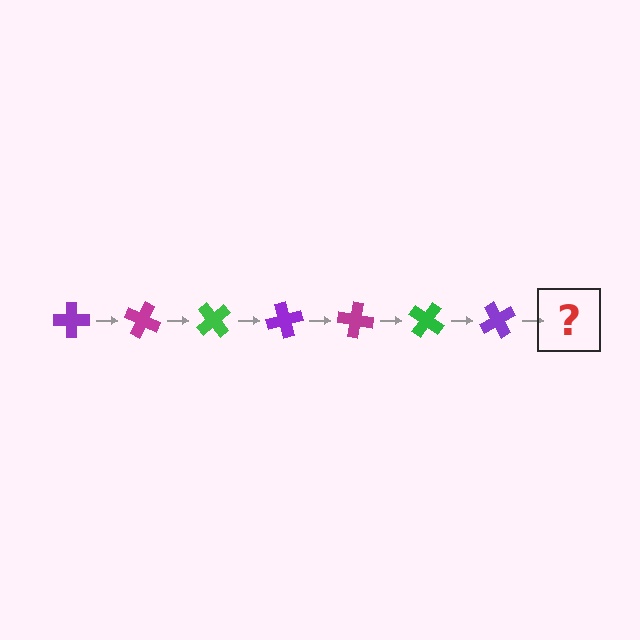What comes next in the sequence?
The next element should be a magenta cross, rotated 175 degrees from the start.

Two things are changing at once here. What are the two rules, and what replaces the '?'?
The two rules are that it rotates 25 degrees each step and the color cycles through purple, magenta, and green. The '?' should be a magenta cross, rotated 175 degrees from the start.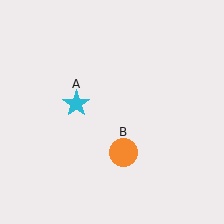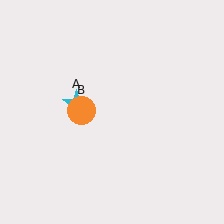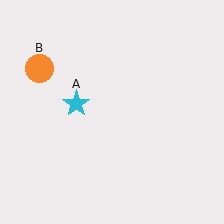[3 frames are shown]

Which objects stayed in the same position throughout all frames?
Cyan star (object A) remained stationary.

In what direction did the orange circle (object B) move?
The orange circle (object B) moved up and to the left.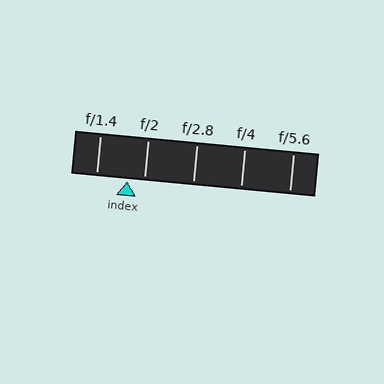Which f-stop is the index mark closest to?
The index mark is closest to f/2.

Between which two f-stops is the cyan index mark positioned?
The index mark is between f/1.4 and f/2.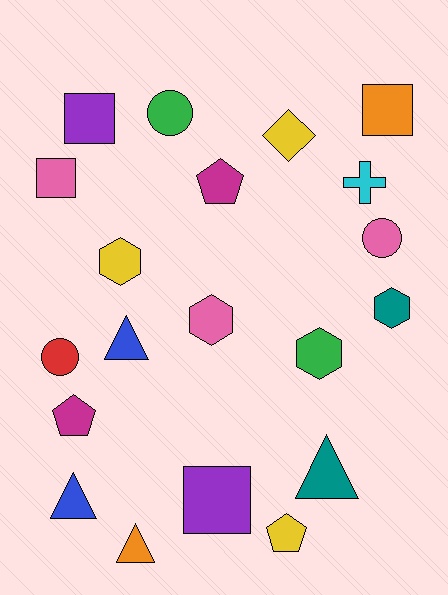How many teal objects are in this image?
There are 2 teal objects.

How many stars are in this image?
There are no stars.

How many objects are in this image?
There are 20 objects.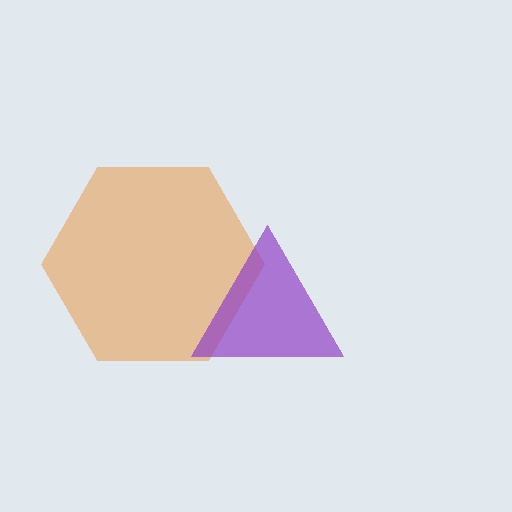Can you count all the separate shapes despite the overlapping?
Yes, there are 2 separate shapes.